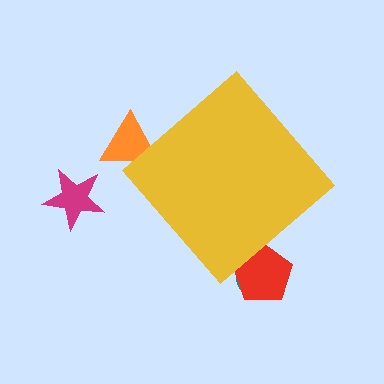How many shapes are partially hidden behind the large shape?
3 shapes are partially hidden.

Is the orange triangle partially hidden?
Yes, the orange triangle is partially hidden behind the yellow diamond.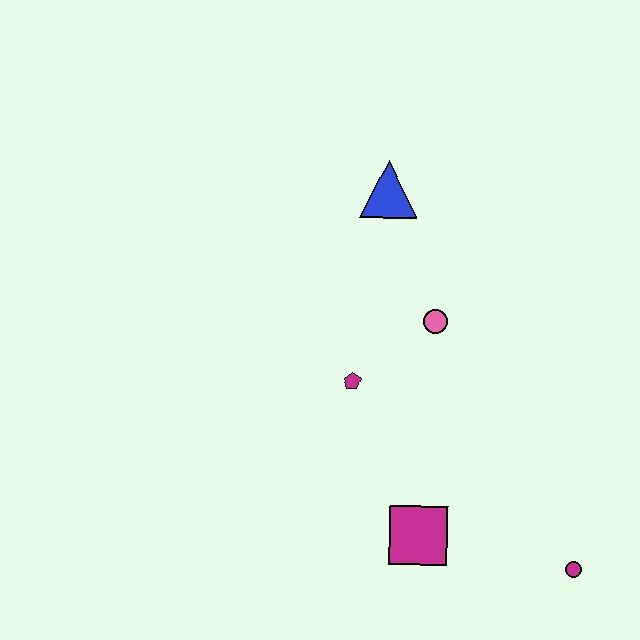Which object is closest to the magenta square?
The magenta circle is closest to the magenta square.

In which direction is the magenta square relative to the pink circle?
The magenta square is below the pink circle.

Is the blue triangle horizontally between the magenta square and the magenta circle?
No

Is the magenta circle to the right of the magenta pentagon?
Yes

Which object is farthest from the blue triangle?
The magenta circle is farthest from the blue triangle.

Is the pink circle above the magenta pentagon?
Yes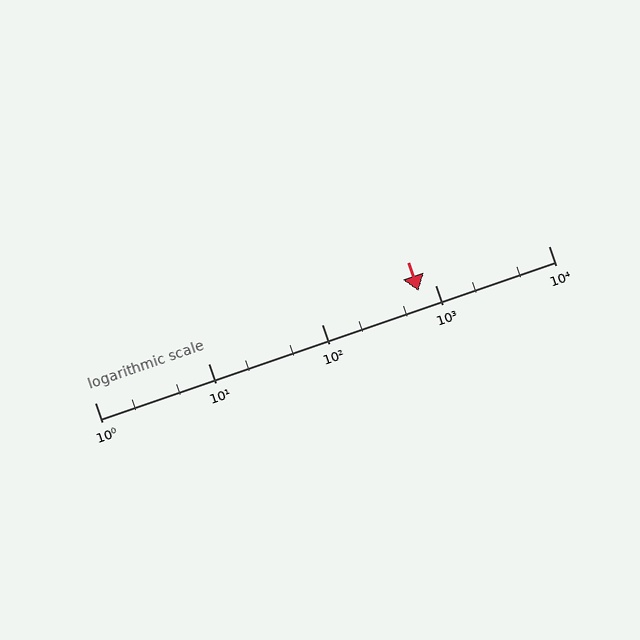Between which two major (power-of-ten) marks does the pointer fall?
The pointer is between 100 and 1000.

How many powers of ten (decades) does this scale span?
The scale spans 4 decades, from 1 to 10000.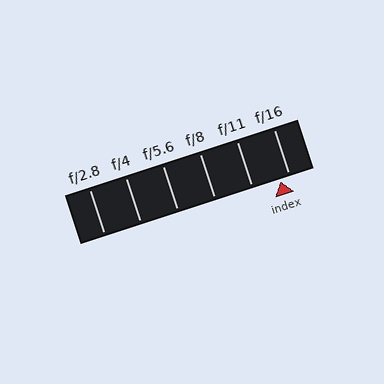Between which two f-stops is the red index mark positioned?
The index mark is between f/11 and f/16.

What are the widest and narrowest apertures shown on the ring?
The widest aperture shown is f/2.8 and the narrowest is f/16.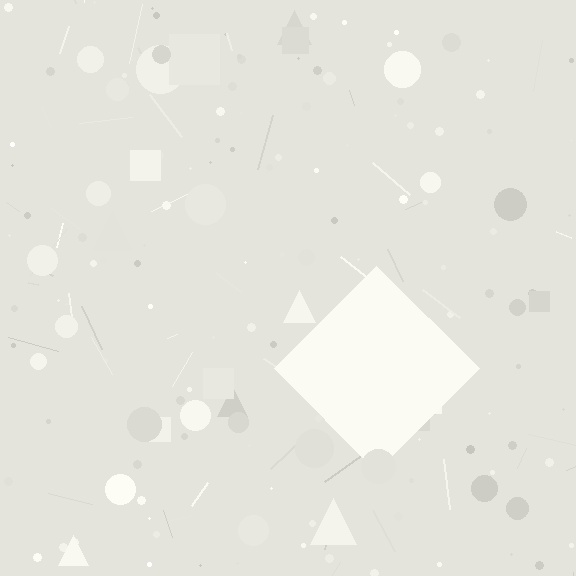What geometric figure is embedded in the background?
A diamond is embedded in the background.